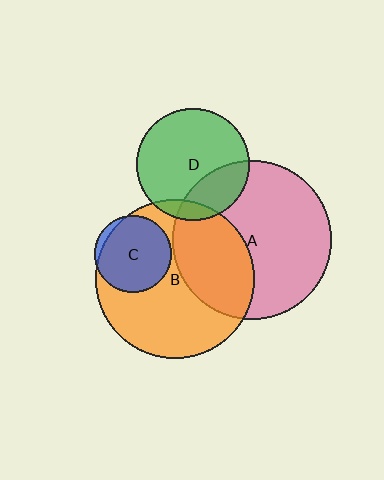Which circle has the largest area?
Circle A (pink).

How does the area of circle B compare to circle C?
Approximately 4.3 times.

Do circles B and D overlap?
Yes.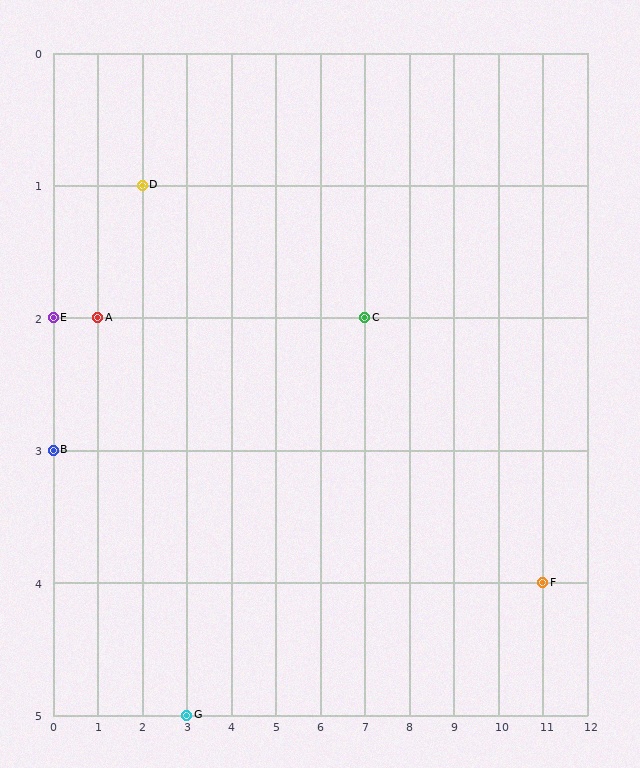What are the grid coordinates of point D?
Point D is at grid coordinates (2, 1).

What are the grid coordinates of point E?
Point E is at grid coordinates (0, 2).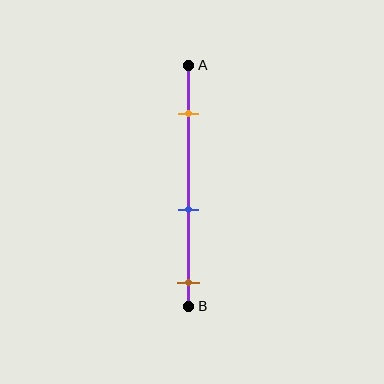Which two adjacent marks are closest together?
The blue and brown marks are the closest adjacent pair.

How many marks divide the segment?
There are 3 marks dividing the segment.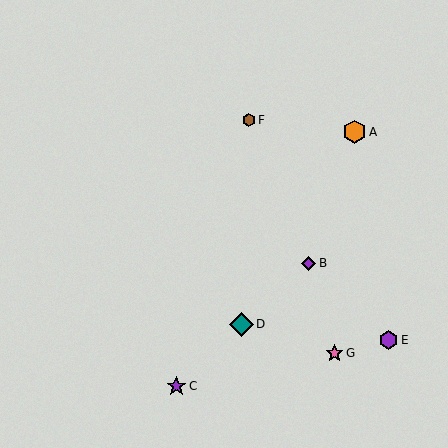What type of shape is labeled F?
Shape F is a brown hexagon.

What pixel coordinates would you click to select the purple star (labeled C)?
Click at (176, 386) to select the purple star C.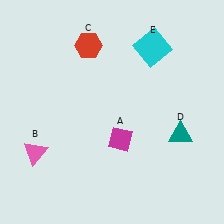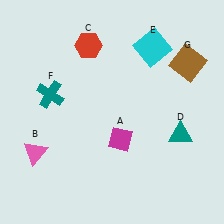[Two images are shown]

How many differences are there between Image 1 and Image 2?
There are 2 differences between the two images.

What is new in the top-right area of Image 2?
A brown square (G) was added in the top-right area of Image 2.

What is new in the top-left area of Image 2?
A teal cross (F) was added in the top-left area of Image 2.